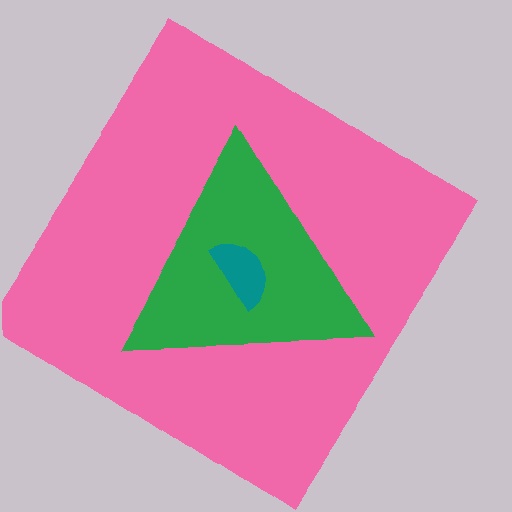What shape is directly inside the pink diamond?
The green triangle.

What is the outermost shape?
The pink diamond.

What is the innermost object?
The teal semicircle.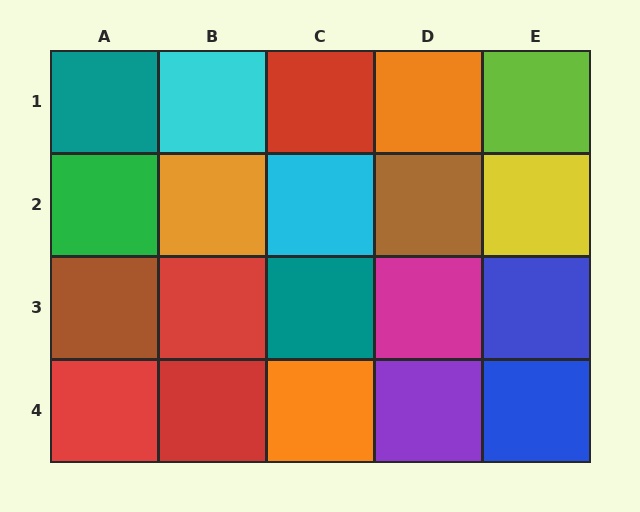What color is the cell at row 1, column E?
Lime.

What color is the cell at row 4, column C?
Orange.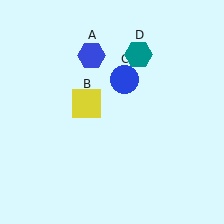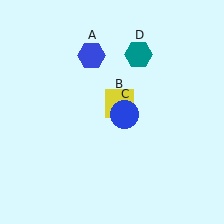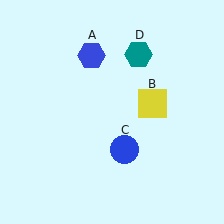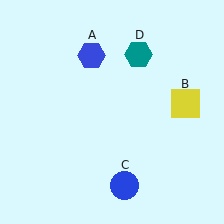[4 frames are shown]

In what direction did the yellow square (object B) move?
The yellow square (object B) moved right.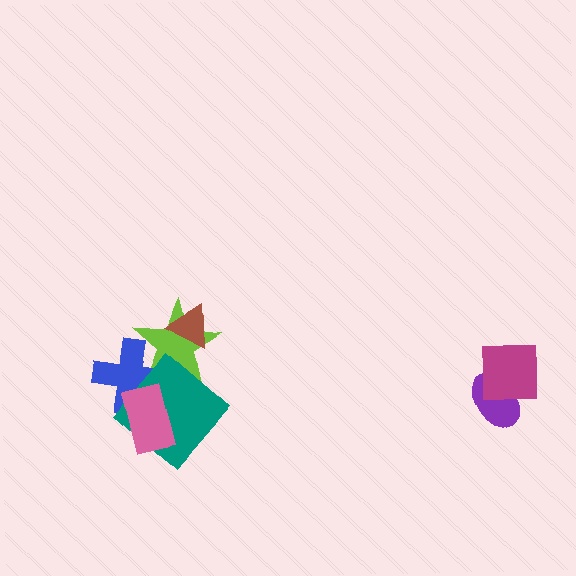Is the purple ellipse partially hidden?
Yes, it is partially covered by another shape.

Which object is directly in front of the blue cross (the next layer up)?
The teal diamond is directly in front of the blue cross.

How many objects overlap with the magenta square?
1 object overlaps with the magenta square.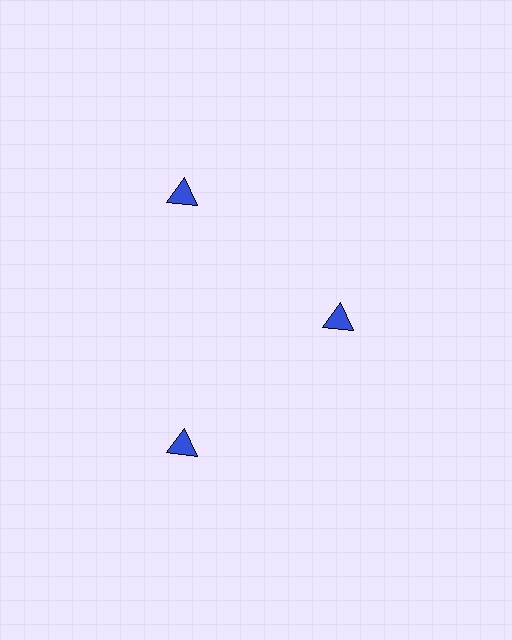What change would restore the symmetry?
The symmetry would be restored by moving it outward, back onto the ring so that all 3 triangles sit at equal angles and equal distance from the center.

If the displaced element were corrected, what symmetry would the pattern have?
It would have 3-fold rotational symmetry — the pattern would map onto itself every 120 degrees.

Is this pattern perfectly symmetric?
No. The 3 blue triangles are arranged in a ring, but one element near the 3 o'clock position is pulled inward toward the center, breaking the 3-fold rotational symmetry.